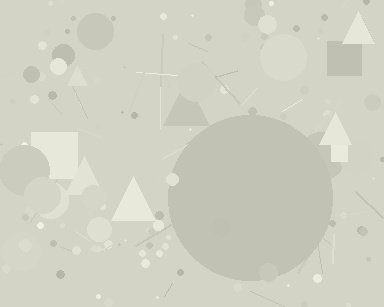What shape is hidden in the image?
A circle is hidden in the image.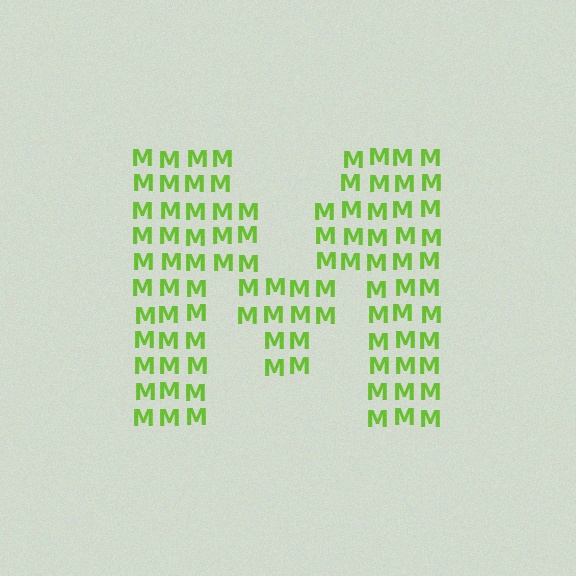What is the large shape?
The large shape is the letter M.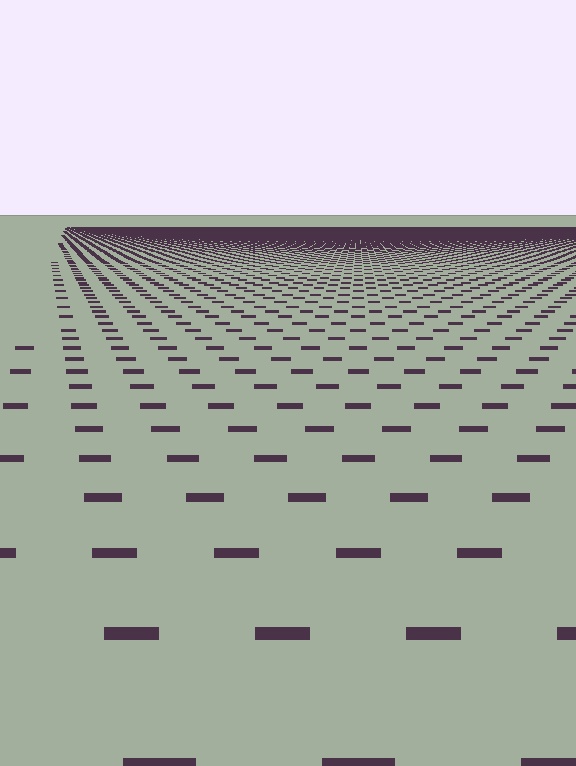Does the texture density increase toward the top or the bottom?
Density increases toward the top.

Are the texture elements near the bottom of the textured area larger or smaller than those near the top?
Larger. Near the bottom, elements are closer to the viewer and appear at a bigger on-screen size.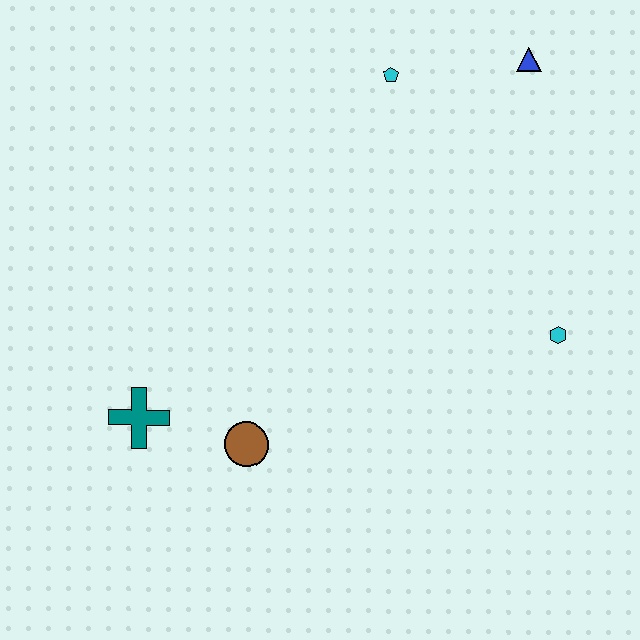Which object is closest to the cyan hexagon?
The blue triangle is closest to the cyan hexagon.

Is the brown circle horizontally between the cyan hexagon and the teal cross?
Yes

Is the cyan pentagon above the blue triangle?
No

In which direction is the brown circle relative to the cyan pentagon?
The brown circle is below the cyan pentagon.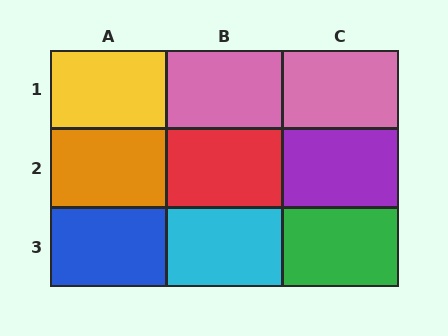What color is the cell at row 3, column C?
Green.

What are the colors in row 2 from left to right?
Orange, red, purple.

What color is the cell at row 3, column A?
Blue.